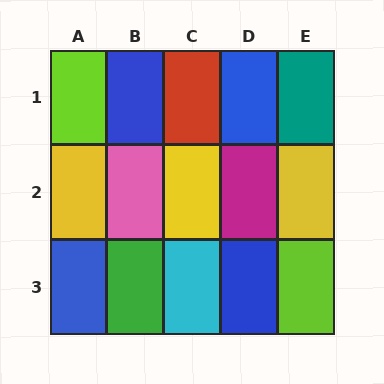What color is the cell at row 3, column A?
Blue.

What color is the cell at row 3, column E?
Lime.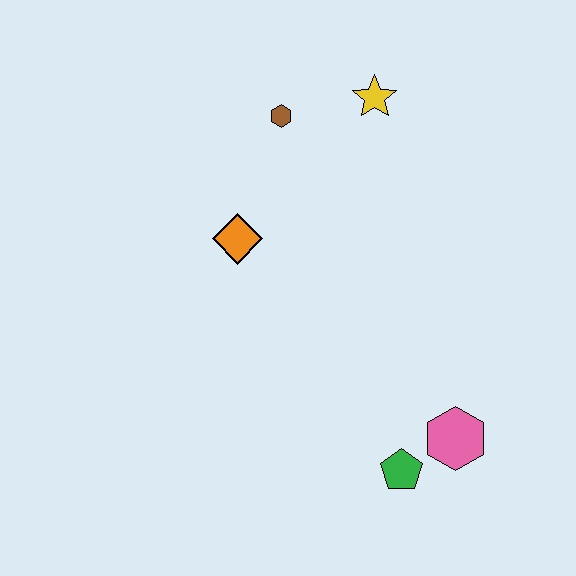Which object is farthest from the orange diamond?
The pink hexagon is farthest from the orange diamond.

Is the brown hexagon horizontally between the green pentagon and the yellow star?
No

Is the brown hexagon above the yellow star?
No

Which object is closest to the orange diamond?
The brown hexagon is closest to the orange diamond.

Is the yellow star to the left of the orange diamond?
No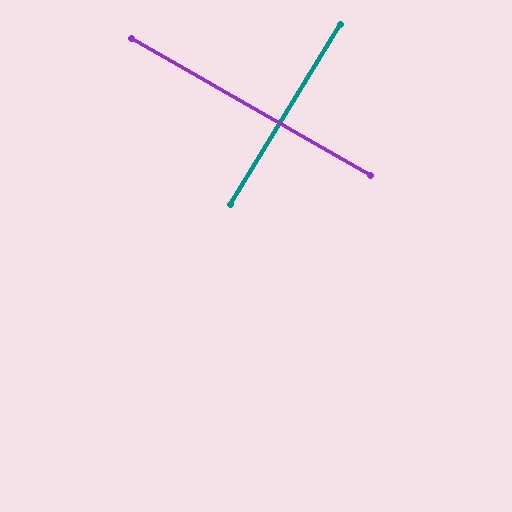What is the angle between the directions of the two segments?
Approximately 88 degrees.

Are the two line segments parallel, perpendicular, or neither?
Perpendicular — they meet at approximately 88°.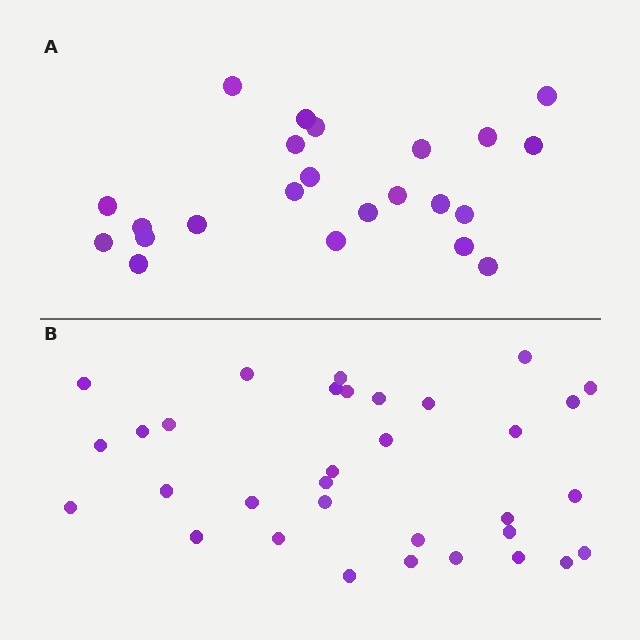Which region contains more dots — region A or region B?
Region B (the bottom region) has more dots.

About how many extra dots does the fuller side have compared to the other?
Region B has roughly 10 or so more dots than region A.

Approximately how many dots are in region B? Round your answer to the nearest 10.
About 30 dots. (The exact count is 33, which rounds to 30.)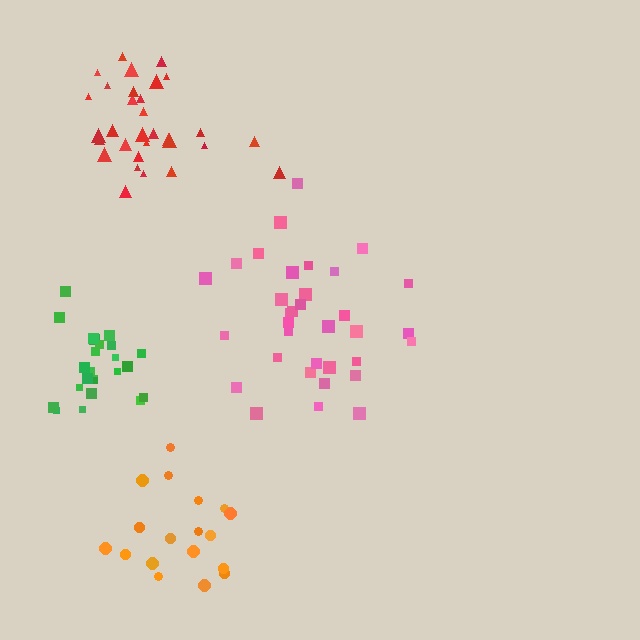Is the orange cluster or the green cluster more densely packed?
Green.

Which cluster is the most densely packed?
Green.